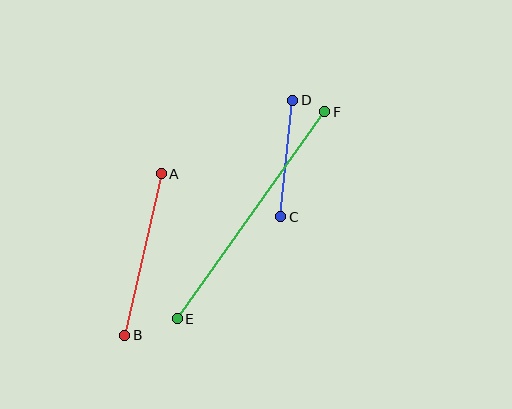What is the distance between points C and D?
The distance is approximately 117 pixels.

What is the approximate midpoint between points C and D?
The midpoint is at approximately (287, 159) pixels.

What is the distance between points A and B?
The distance is approximately 166 pixels.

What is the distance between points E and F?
The distance is approximately 254 pixels.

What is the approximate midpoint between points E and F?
The midpoint is at approximately (251, 215) pixels.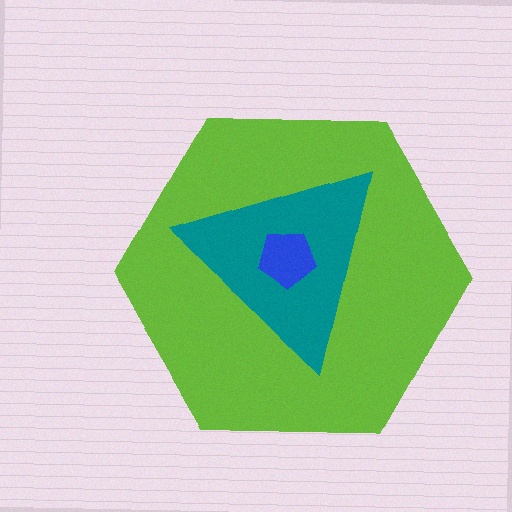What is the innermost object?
The blue pentagon.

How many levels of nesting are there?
3.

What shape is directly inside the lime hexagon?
The teal triangle.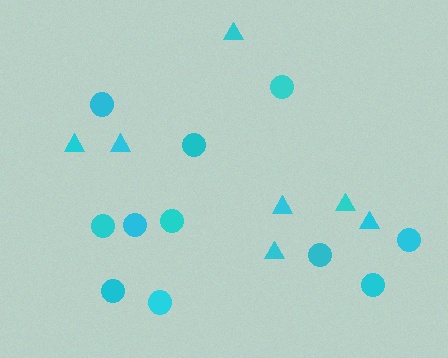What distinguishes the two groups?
There are 2 groups: one group of circles (11) and one group of triangles (7).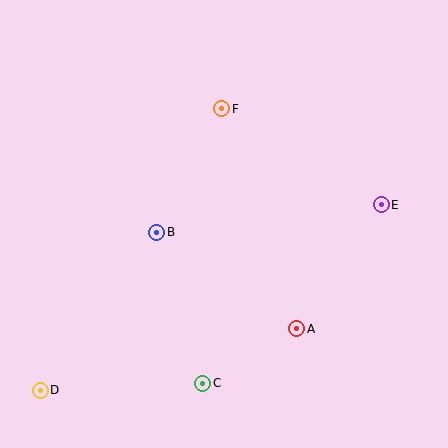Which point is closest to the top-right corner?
Point E is closest to the top-right corner.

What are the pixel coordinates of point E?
Point E is at (381, 205).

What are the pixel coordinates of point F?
Point F is at (222, 109).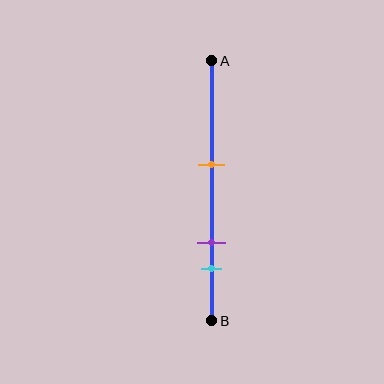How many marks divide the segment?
There are 3 marks dividing the segment.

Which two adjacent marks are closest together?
The purple and cyan marks are the closest adjacent pair.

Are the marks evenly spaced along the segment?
No, the marks are not evenly spaced.